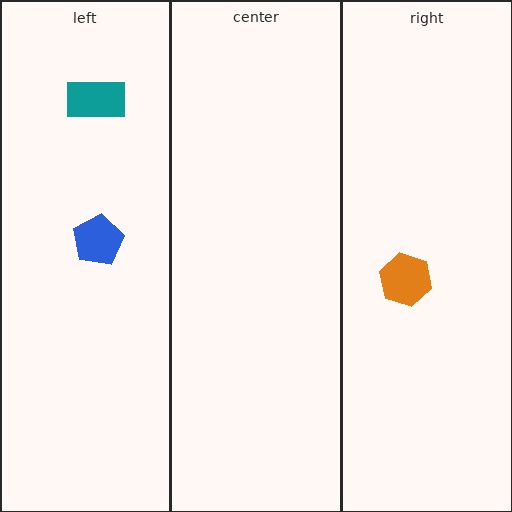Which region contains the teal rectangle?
The left region.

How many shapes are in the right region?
1.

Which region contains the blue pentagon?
The left region.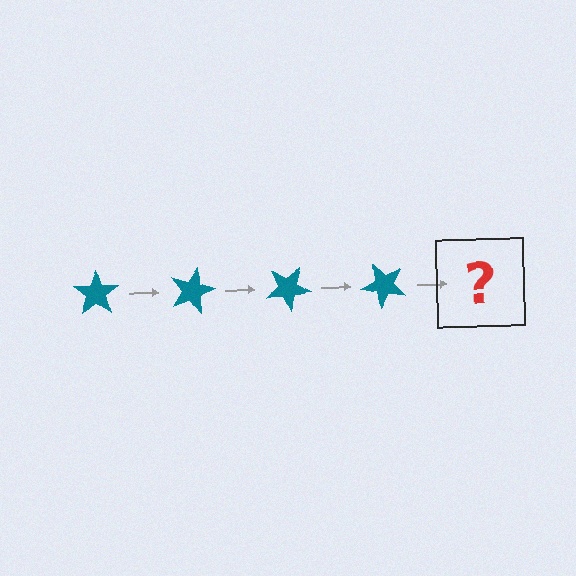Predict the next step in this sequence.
The next step is a teal star rotated 60 degrees.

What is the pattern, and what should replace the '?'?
The pattern is that the star rotates 15 degrees each step. The '?' should be a teal star rotated 60 degrees.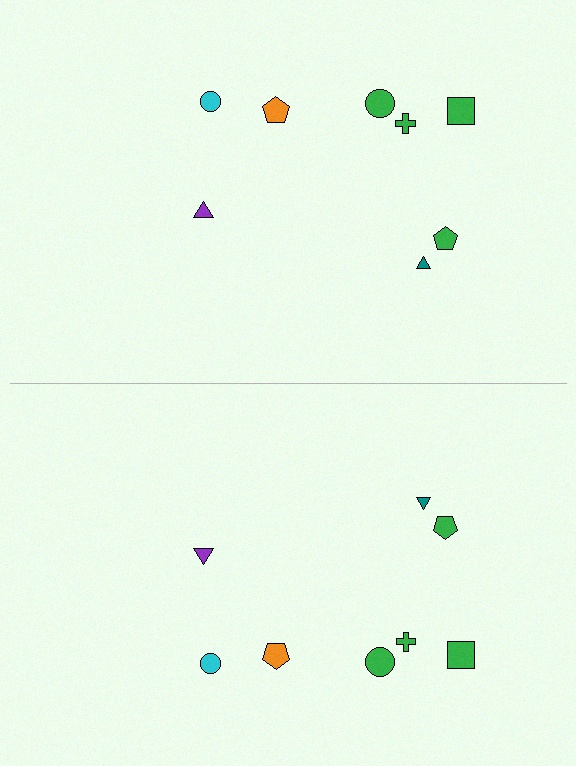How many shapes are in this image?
There are 16 shapes in this image.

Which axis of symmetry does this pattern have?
The pattern has a horizontal axis of symmetry running through the center of the image.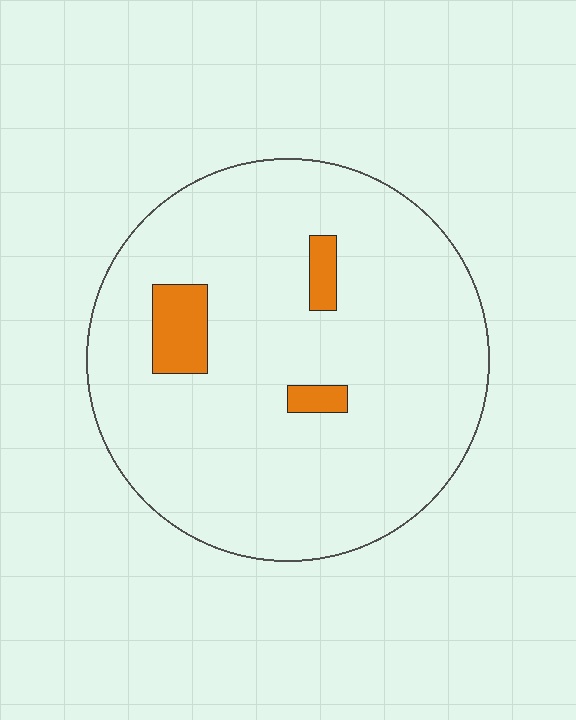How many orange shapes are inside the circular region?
3.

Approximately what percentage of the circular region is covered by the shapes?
Approximately 5%.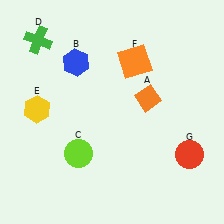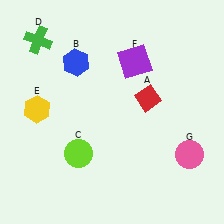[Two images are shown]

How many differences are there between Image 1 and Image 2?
There are 3 differences between the two images.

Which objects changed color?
A changed from orange to red. F changed from orange to purple. G changed from red to pink.